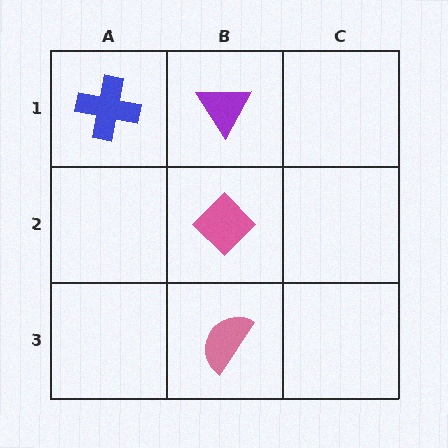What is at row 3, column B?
A pink semicircle.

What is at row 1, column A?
A blue cross.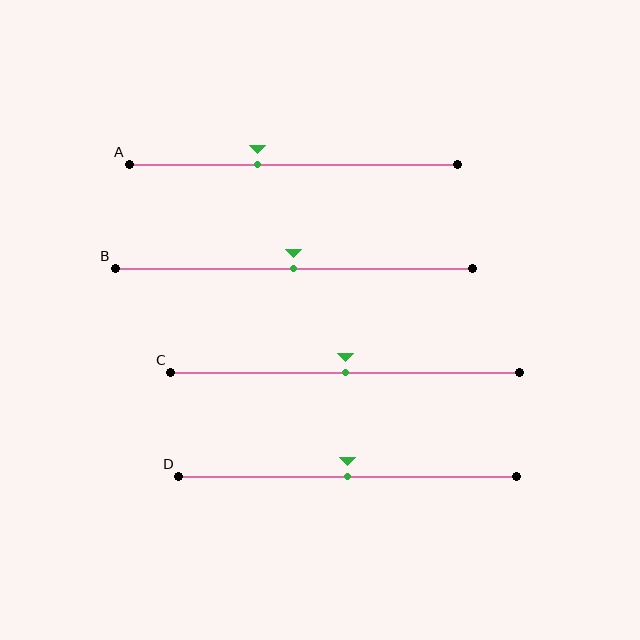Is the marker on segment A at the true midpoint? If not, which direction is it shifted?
No, the marker on segment A is shifted to the left by about 11% of the segment length.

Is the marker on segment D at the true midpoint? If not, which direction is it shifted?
Yes, the marker on segment D is at the true midpoint.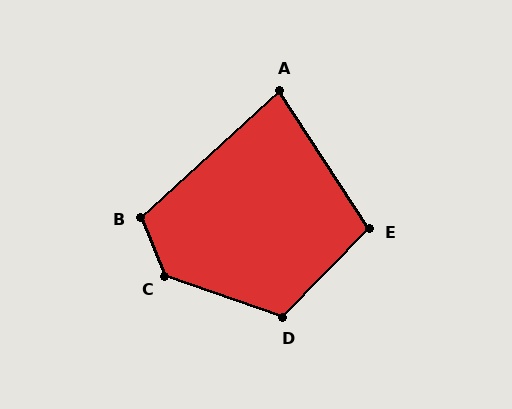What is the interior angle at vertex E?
Approximately 102 degrees (obtuse).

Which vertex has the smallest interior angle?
A, at approximately 81 degrees.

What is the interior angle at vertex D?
Approximately 115 degrees (obtuse).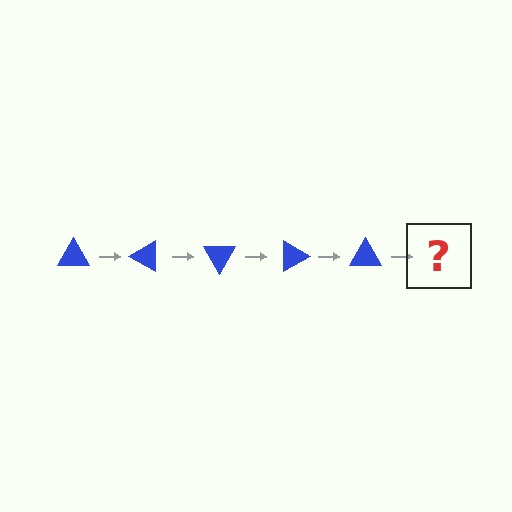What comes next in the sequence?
The next element should be a blue triangle rotated 150 degrees.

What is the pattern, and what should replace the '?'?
The pattern is that the triangle rotates 30 degrees each step. The '?' should be a blue triangle rotated 150 degrees.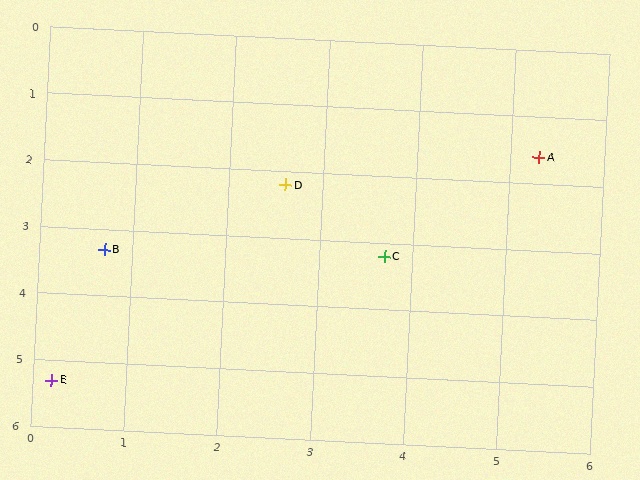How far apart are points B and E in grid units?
Points B and E are about 2.1 grid units apart.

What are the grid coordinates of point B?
Point B is at approximately (0.7, 3.3).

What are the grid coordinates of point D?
Point D is at approximately (2.6, 2.2).